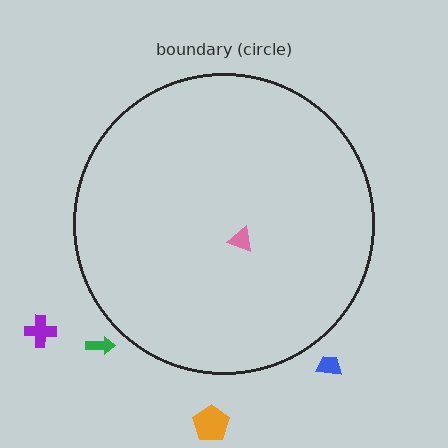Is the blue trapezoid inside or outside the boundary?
Outside.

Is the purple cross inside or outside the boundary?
Outside.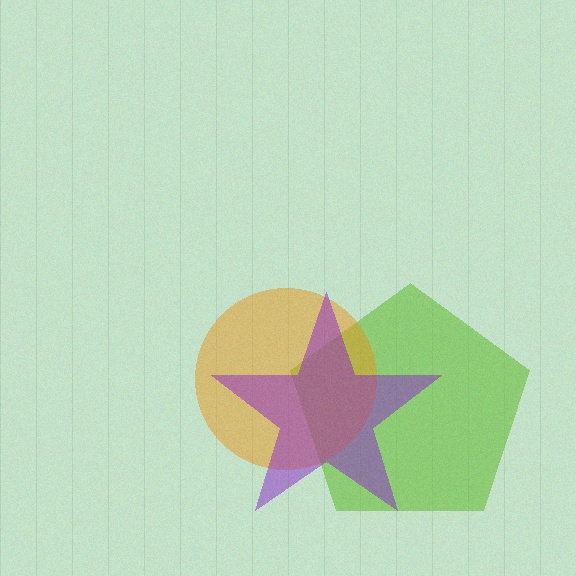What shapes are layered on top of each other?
The layered shapes are: a lime pentagon, an orange circle, a purple star.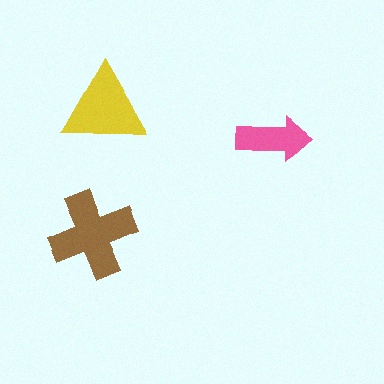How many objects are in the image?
There are 3 objects in the image.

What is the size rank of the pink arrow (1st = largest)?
3rd.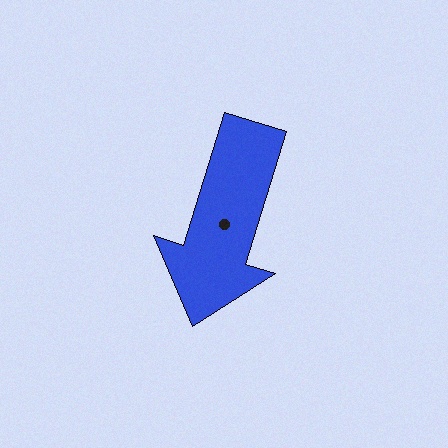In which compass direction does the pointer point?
South.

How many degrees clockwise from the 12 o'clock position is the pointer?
Approximately 197 degrees.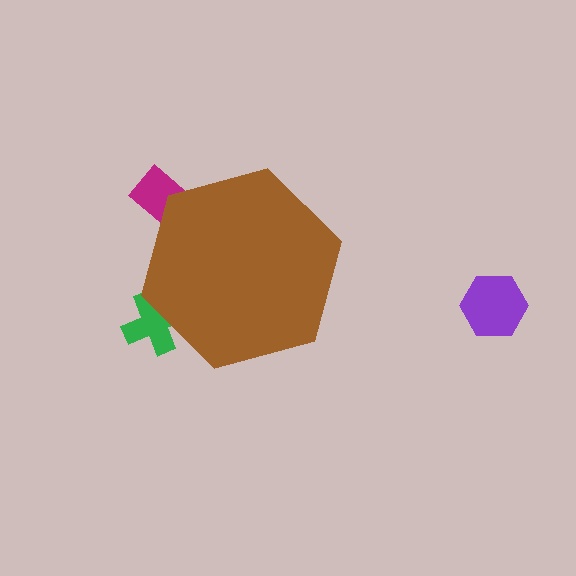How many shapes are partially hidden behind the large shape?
2 shapes are partially hidden.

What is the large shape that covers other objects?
A brown hexagon.